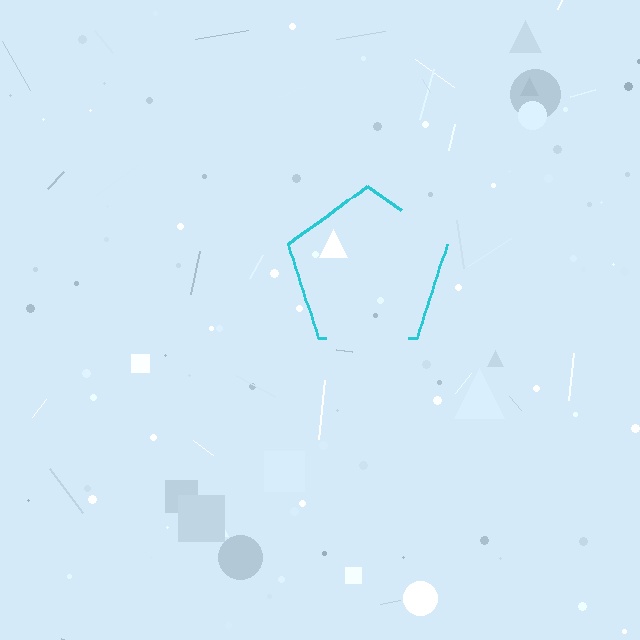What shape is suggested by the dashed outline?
The dashed outline suggests a pentagon.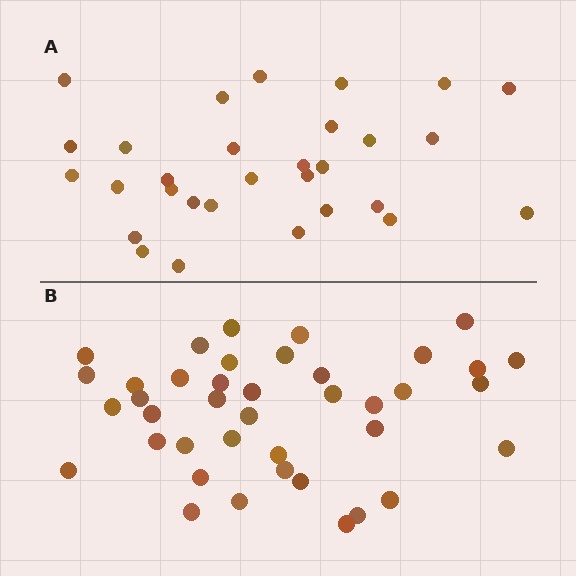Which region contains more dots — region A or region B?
Region B (the bottom region) has more dots.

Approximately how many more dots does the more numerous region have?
Region B has roughly 10 or so more dots than region A.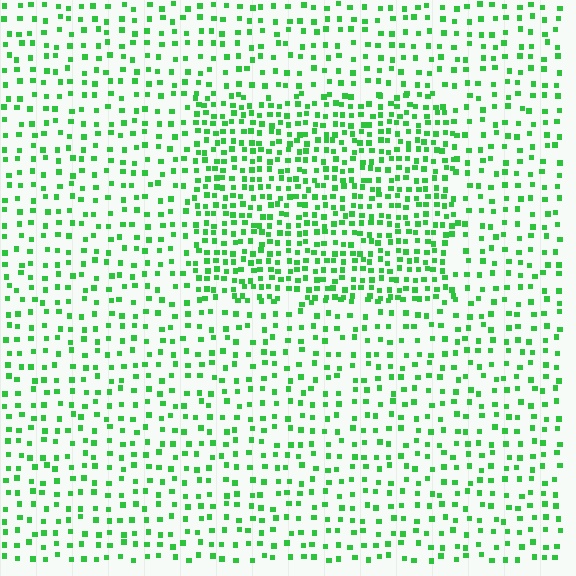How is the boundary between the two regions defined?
The boundary is defined by a change in element density (approximately 2.0x ratio). All elements are the same color, size, and shape.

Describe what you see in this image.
The image contains small green elements arranged at two different densities. A rectangle-shaped region is visible where the elements are more densely packed than the surrounding area.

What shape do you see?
I see a rectangle.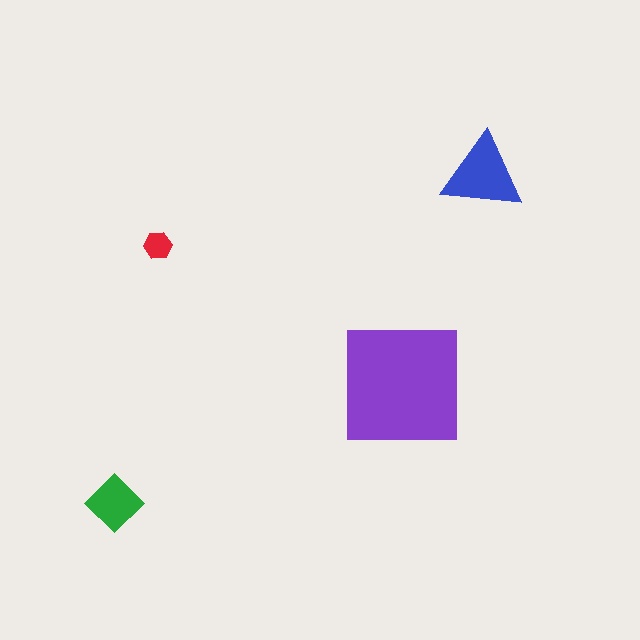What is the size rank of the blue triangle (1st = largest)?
2nd.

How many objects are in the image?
There are 4 objects in the image.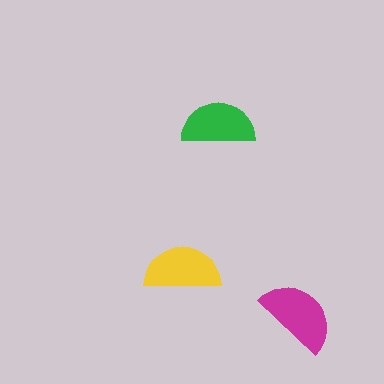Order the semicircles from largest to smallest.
the magenta one, the yellow one, the green one.